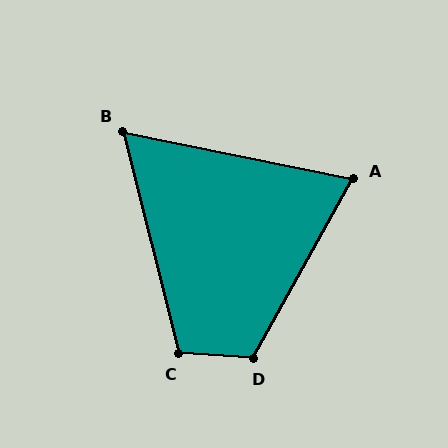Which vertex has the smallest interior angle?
B, at approximately 64 degrees.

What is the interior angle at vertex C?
Approximately 108 degrees (obtuse).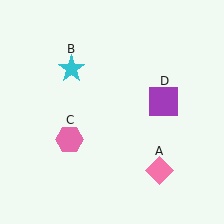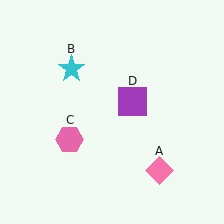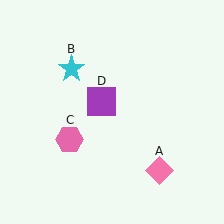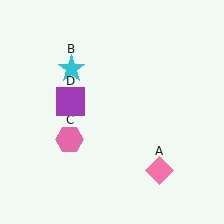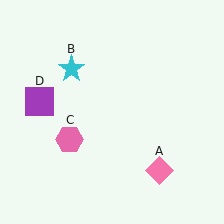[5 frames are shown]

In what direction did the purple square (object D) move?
The purple square (object D) moved left.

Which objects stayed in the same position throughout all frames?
Pink diamond (object A) and cyan star (object B) and pink hexagon (object C) remained stationary.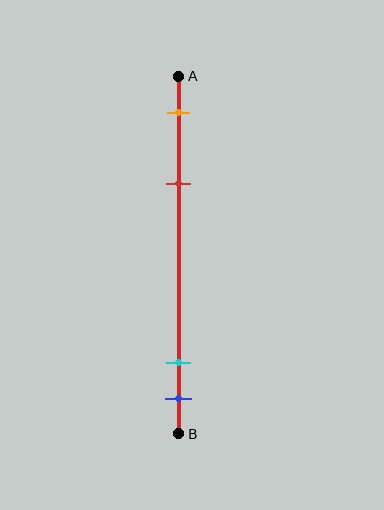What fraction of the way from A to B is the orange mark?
The orange mark is approximately 10% (0.1) of the way from A to B.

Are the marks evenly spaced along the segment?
No, the marks are not evenly spaced.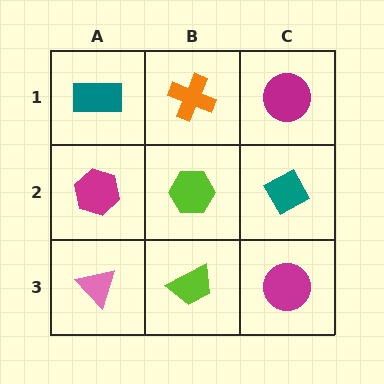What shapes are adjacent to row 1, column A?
A magenta hexagon (row 2, column A), an orange cross (row 1, column B).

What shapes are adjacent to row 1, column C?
A teal diamond (row 2, column C), an orange cross (row 1, column B).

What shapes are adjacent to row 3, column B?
A lime hexagon (row 2, column B), a pink triangle (row 3, column A), a magenta circle (row 3, column C).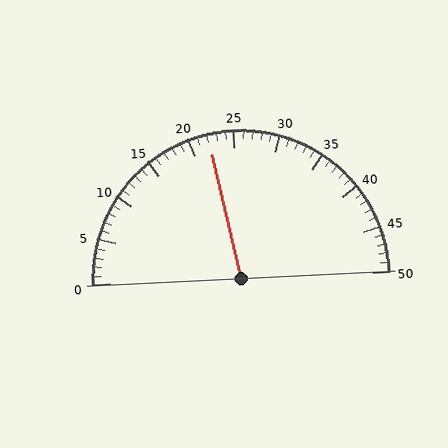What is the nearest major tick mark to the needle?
The nearest major tick mark is 20.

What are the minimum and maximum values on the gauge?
The gauge ranges from 0 to 50.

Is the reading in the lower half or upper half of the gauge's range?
The reading is in the lower half of the range (0 to 50).